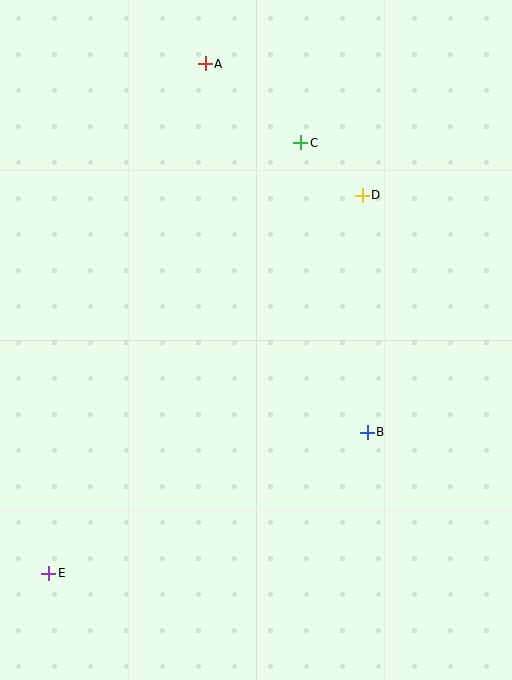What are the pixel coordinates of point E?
Point E is at (49, 573).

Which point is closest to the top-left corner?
Point A is closest to the top-left corner.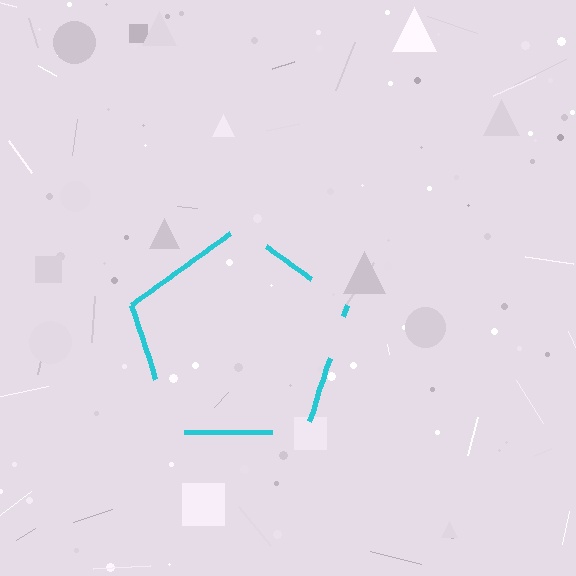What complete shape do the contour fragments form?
The contour fragments form a pentagon.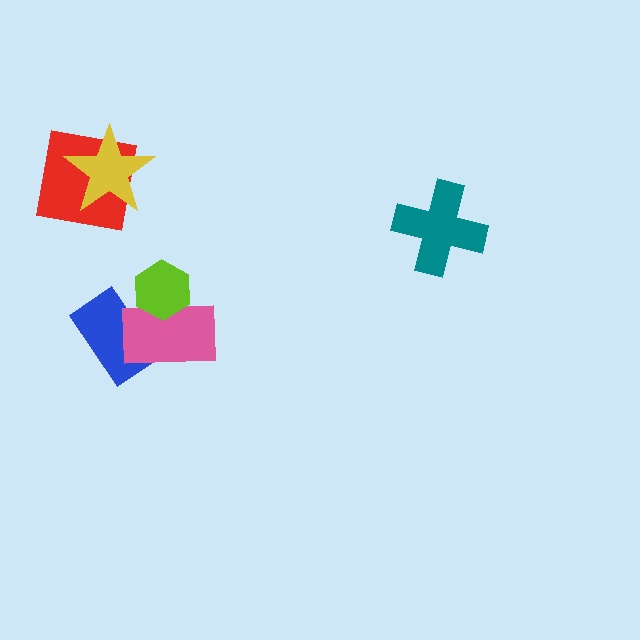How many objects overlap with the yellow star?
1 object overlaps with the yellow star.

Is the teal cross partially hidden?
No, no other shape covers it.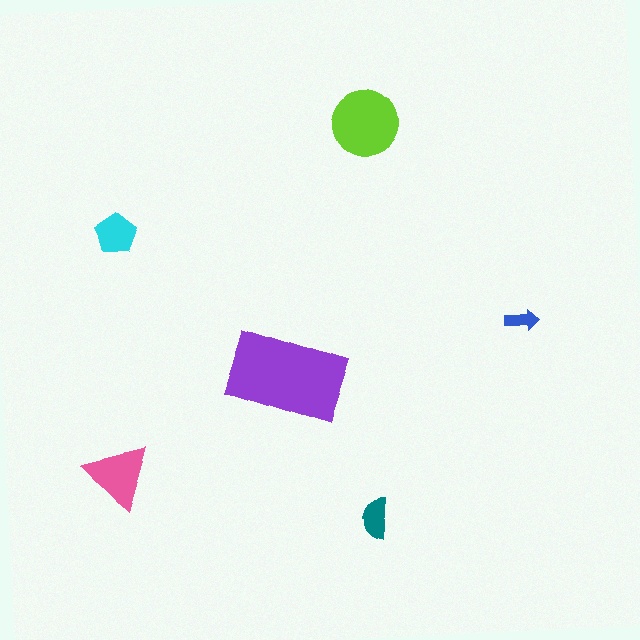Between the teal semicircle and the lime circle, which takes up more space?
The lime circle.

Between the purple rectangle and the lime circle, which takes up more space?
The purple rectangle.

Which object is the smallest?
The blue arrow.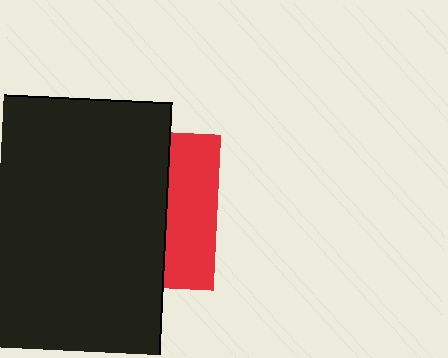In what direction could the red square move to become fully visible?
The red square could move right. That would shift it out from behind the black rectangle entirely.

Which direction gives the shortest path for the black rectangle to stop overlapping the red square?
Moving left gives the shortest separation.